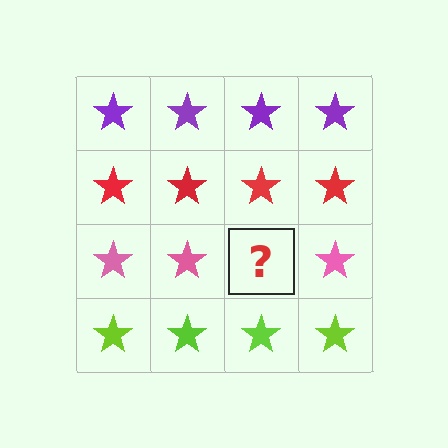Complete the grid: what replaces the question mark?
The question mark should be replaced with a pink star.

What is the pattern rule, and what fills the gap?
The rule is that each row has a consistent color. The gap should be filled with a pink star.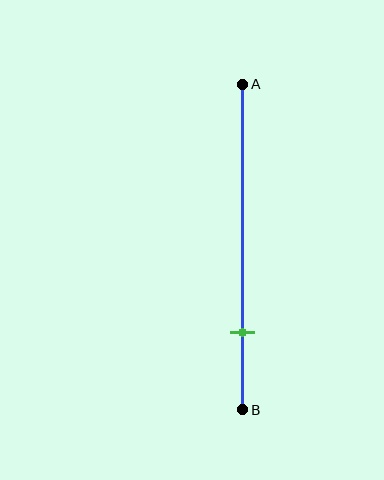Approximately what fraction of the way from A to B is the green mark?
The green mark is approximately 75% of the way from A to B.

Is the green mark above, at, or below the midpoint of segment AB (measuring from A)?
The green mark is below the midpoint of segment AB.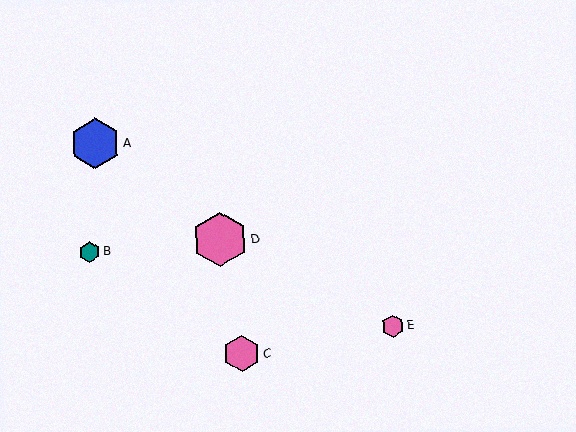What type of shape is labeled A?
Shape A is a blue hexagon.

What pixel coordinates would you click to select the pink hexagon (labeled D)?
Click at (220, 239) to select the pink hexagon D.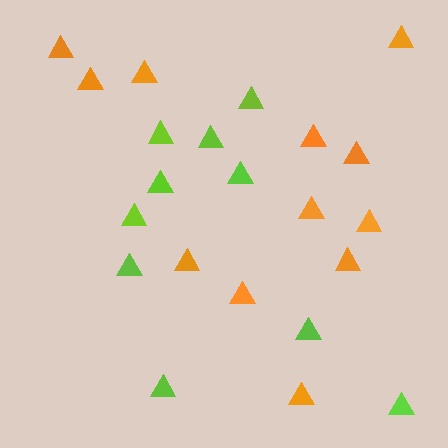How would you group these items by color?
There are 2 groups: one group of orange triangles (12) and one group of lime triangles (10).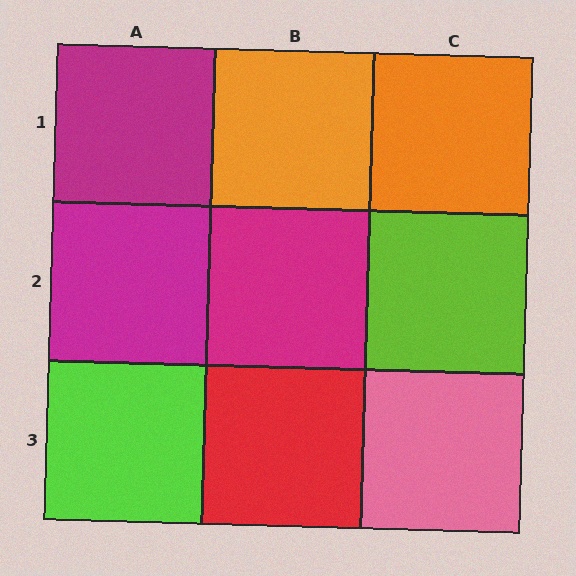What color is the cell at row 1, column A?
Magenta.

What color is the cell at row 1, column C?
Orange.